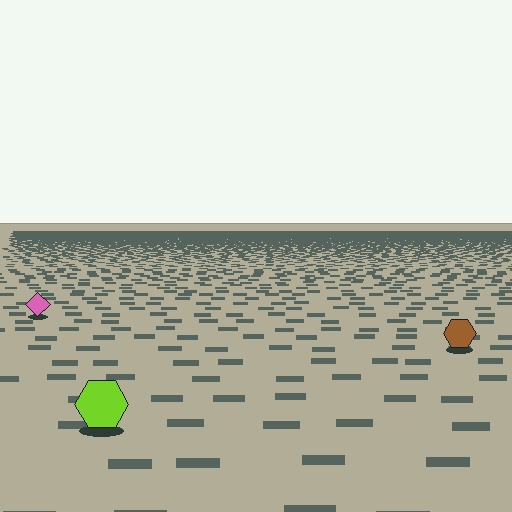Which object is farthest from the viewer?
The pink diamond is farthest from the viewer. It appears smaller and the ground texture around it is denser.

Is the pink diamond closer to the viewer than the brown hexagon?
No. The brown hexagon is closer — you can tell from the texture gradient: the ground texture is coarser near it.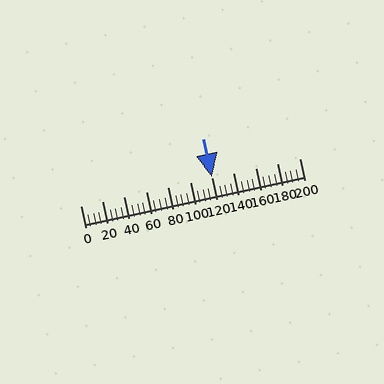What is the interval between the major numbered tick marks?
The major tick marks are spaced 20 units apart.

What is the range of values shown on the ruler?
The ruler shows values from 0 to 200.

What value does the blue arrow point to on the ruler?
The blue arrow points to approximately 120.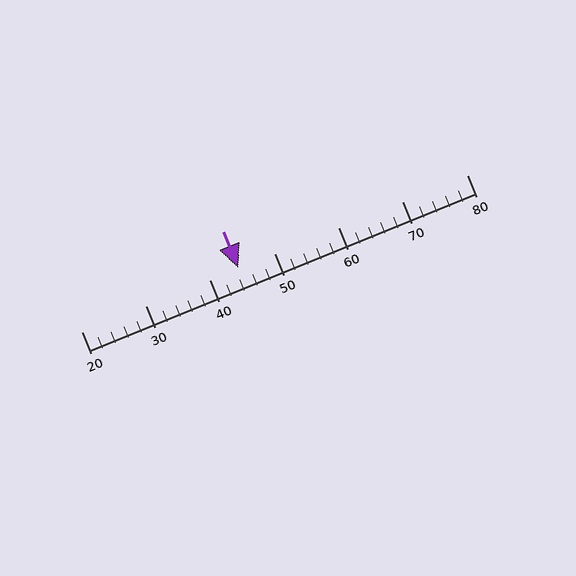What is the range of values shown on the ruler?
The ruler shows values from 20 to 80.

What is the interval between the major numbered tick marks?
The major tick marks are spaced 10 units apart.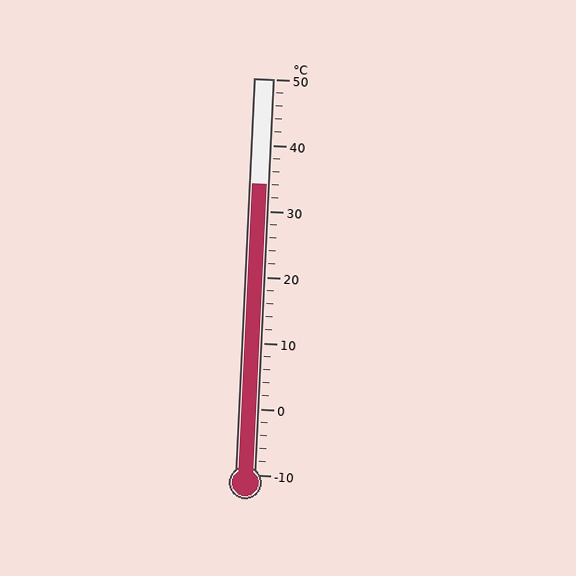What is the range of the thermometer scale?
The thermometer scale ranges from -10°C to 50°C.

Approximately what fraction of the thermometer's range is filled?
The thermometer is filled to approximately 75% of its range.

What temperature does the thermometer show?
The thermometer shows approximately 34°C.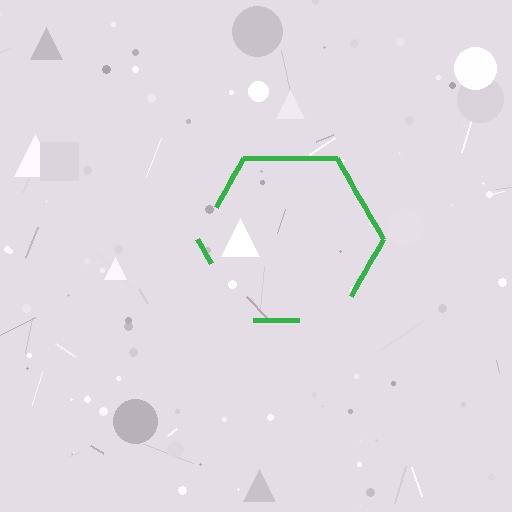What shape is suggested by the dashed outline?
The dashed outline suggests a hexagon.